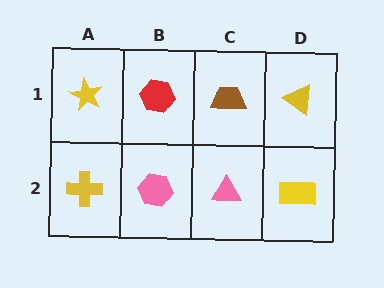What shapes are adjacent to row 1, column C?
A pink triangle (row 2, column C), a red hexagon (row 1, column B), a yellow triangle (row 1, column D).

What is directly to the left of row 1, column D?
A brown trapezoid.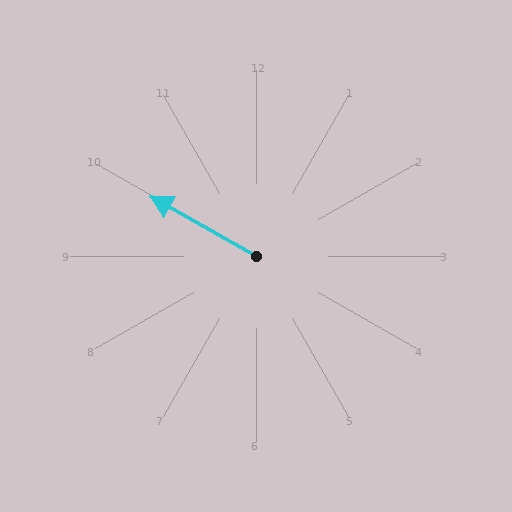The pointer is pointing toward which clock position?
Roughly 10 o'clock.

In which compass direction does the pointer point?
Northwest.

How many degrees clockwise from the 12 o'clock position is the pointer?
Approximately 299 degrees.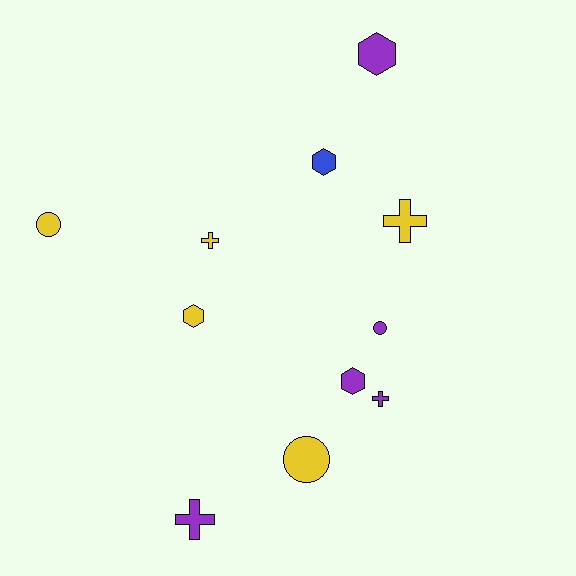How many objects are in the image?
There are 11 objects.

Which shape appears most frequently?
Hexagon, with 4 objects.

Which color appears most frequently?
Purple, with 5 objects.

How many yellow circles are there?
There are 2 yellow circles.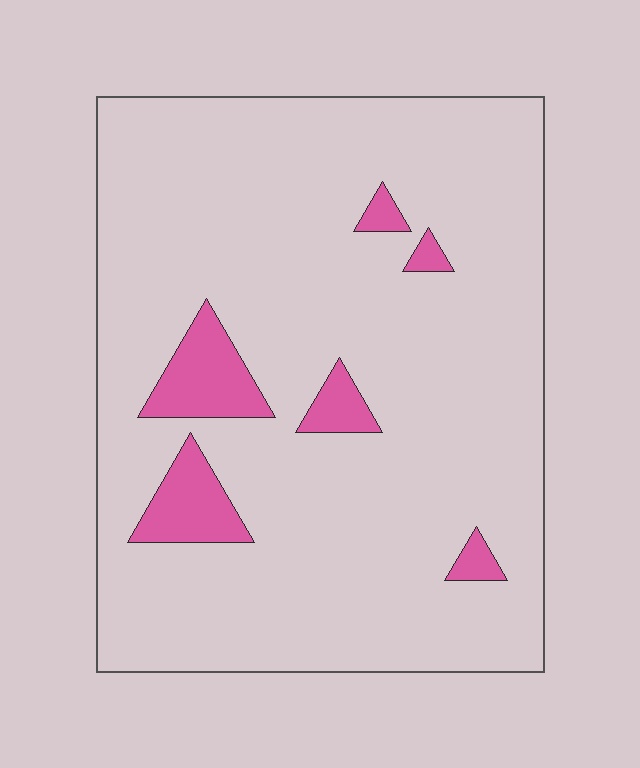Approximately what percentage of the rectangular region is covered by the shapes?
Approximately 10%.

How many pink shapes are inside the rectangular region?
6.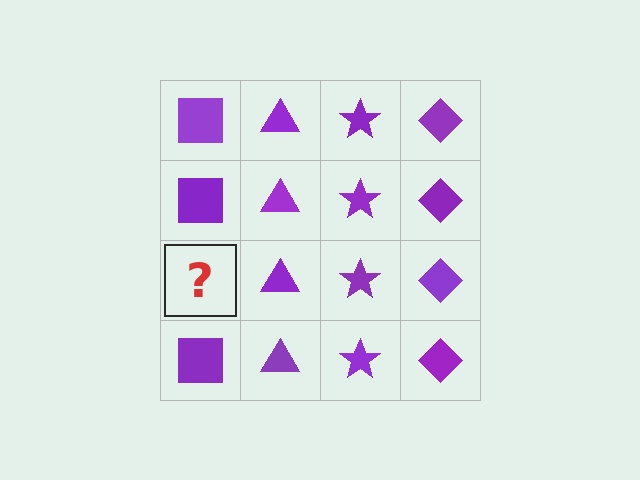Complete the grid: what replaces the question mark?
The question mark should be replaced with a purple square.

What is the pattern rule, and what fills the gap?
The rule is that each column has a consistent shape. The gap should be filled with a purple square.